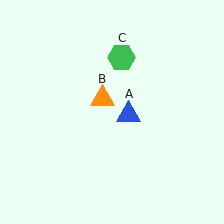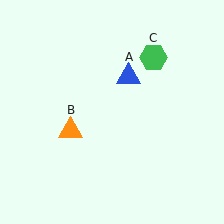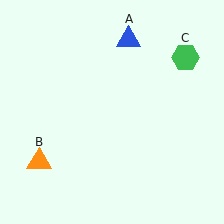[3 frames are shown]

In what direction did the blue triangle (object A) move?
The blue triangle (object A) moved up.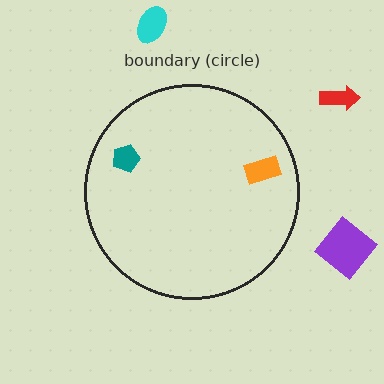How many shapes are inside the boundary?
2 inside, 3 outside.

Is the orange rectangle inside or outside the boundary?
Inside.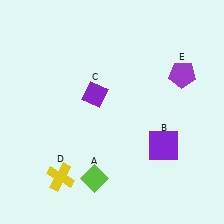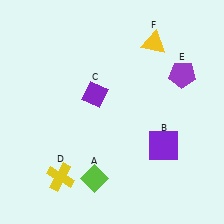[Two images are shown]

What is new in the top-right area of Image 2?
A yellow triangle (F) was added in the top-right area of Image 2.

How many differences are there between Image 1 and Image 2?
There is 1 difference between the two images.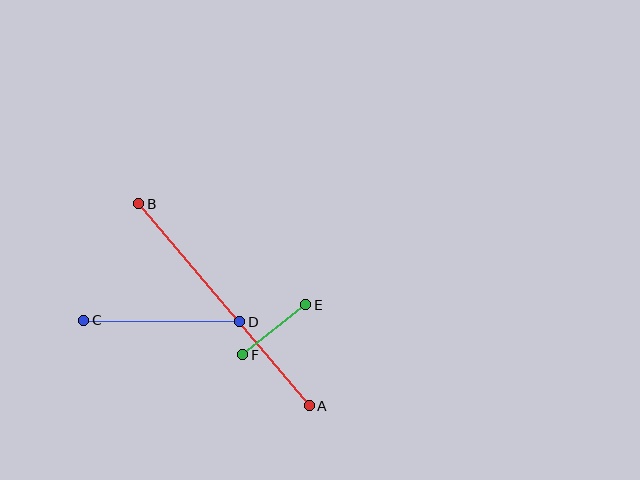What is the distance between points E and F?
The distance is approximately 81 pixels.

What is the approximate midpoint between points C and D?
The midpoint is at approximately (162, 321) pixels.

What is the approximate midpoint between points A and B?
The midpoint is at approximately (224, 305) pixels.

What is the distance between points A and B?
The distance is approximately 265 pixels.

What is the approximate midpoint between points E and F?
The midpoint is at approximately (274, 330) pixels.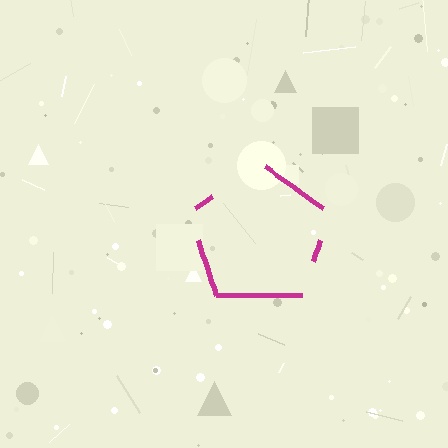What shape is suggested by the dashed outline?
The dashed outline suggests a pentagon.